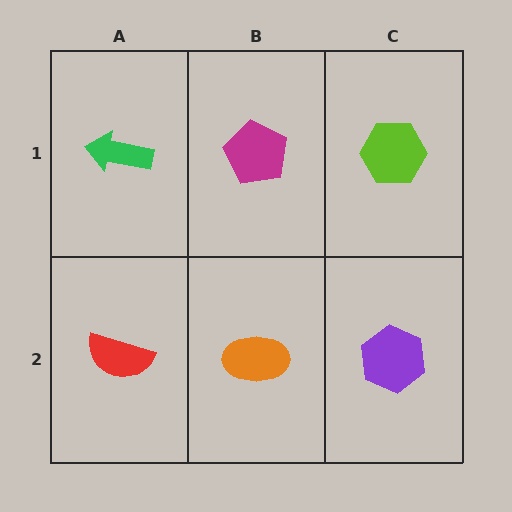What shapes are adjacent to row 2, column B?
A magenta pentagon (row 1, column B), a red semicircle (row 2, column A), a purple hexagon (row 2, column C).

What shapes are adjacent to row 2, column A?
A green arrow (row 1, column A), an orange ellipse (row 2, column B).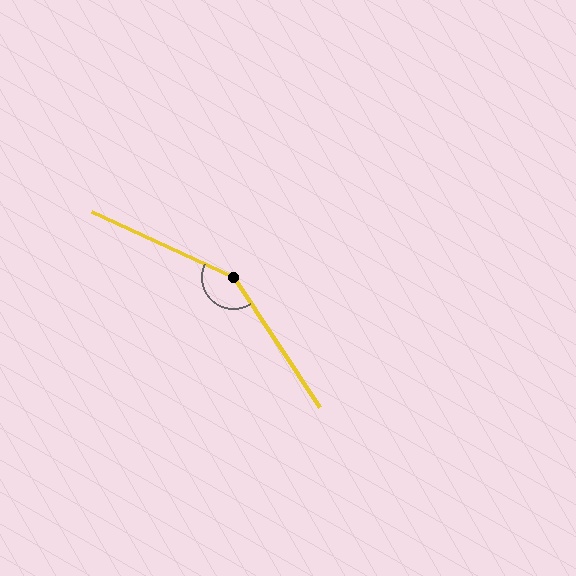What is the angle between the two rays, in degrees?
Approximately 148 degrees.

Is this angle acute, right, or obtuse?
It is obtuse.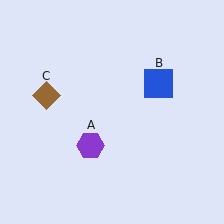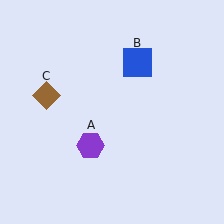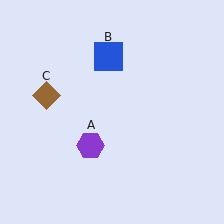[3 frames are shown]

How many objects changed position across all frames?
1 object changed position: blue square (object B).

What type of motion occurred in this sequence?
The blue square (object B) rotated counterclockwise around the center of the scene.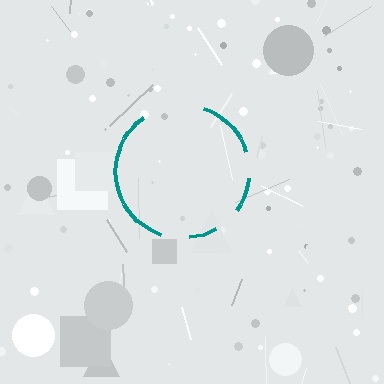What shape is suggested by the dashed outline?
The dashed outline suggests a circle.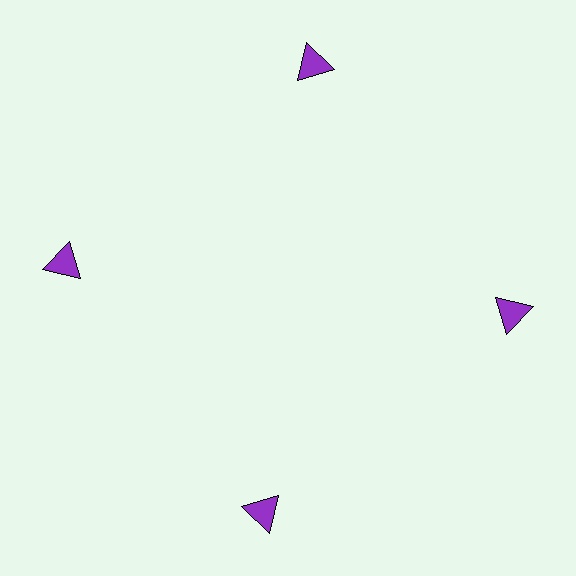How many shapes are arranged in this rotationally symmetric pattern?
There are 4 shapes, arranged in 4 groups of 1.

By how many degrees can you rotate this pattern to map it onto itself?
The pattern maps onto itself every 90 degrees of rotation.